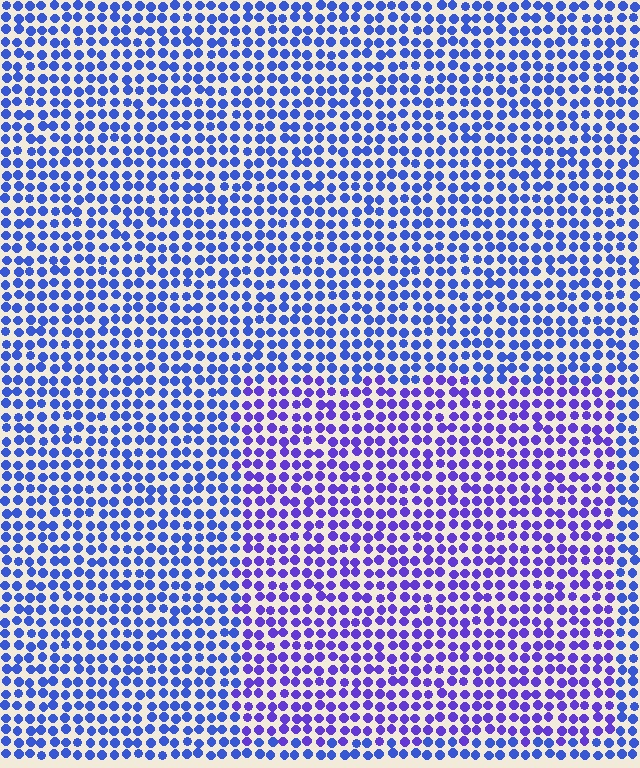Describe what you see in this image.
The image is filled with small blue elements in a uniform arrangement. A rectangle-shaped region is visible where the elements are tinted to a slightly different hue, forming a subtle color boundary.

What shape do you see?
I see a rectangle.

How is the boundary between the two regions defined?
The boundary is defined purely by a slight shift in hue (about 29 degrees). Spacing, size, and orientation are identical on both sides.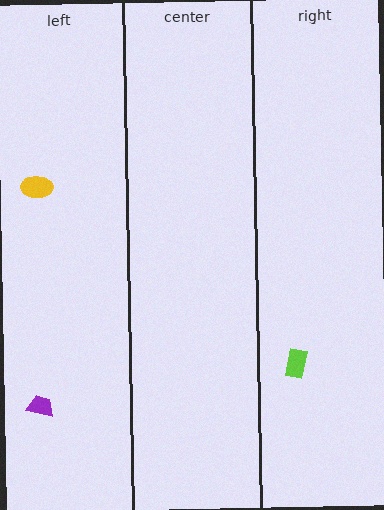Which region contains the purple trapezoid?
The left region.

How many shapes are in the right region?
1.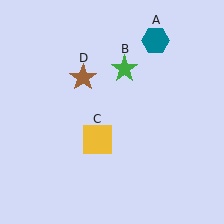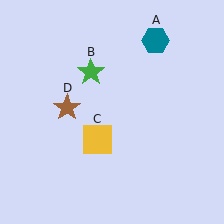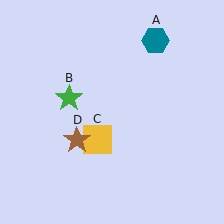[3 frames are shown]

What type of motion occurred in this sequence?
The green star (object B), brown star (object D) rotated counterclockwise around the center of the scene.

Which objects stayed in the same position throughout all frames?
Teal hexagon (object A) and yellow square (object C) remained stationary.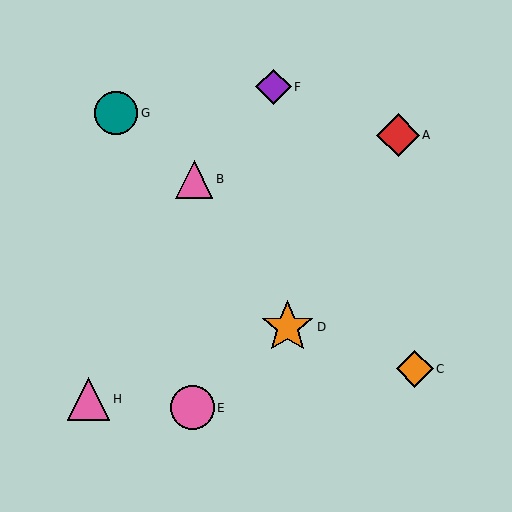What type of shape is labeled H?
Shape H is a pink triangle.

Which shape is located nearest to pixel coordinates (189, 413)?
The pink circle (labeled E) at (192, 408) is nearest to that location.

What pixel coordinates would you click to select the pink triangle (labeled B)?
Click at (194, 179) to select the pink triangle B.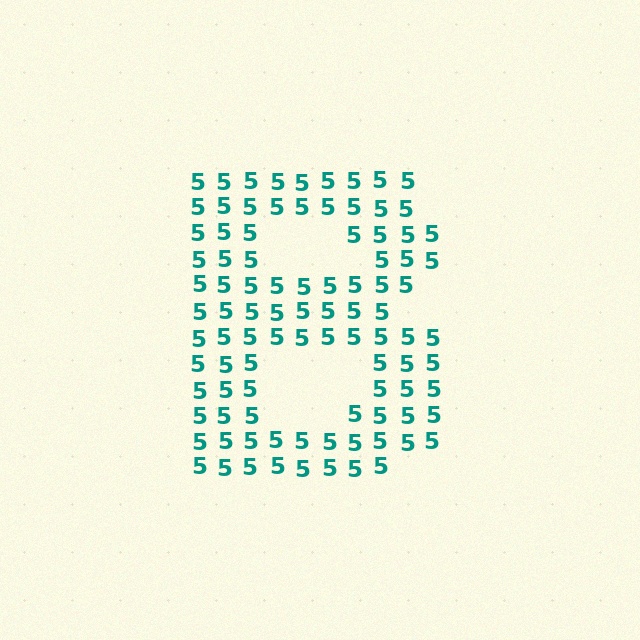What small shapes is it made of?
It is made of small digit 5's.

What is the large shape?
The large shape is the letter B.